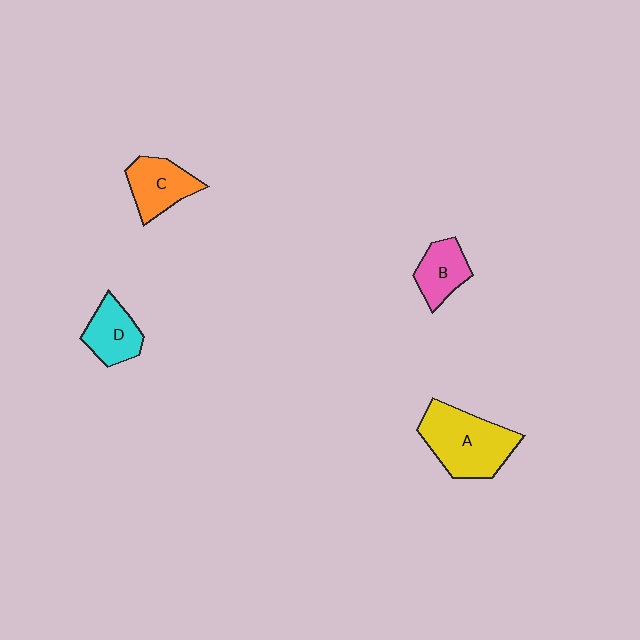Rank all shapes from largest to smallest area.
From largest to smallest: A (yellow), C (orange), D (cyan), B (pink).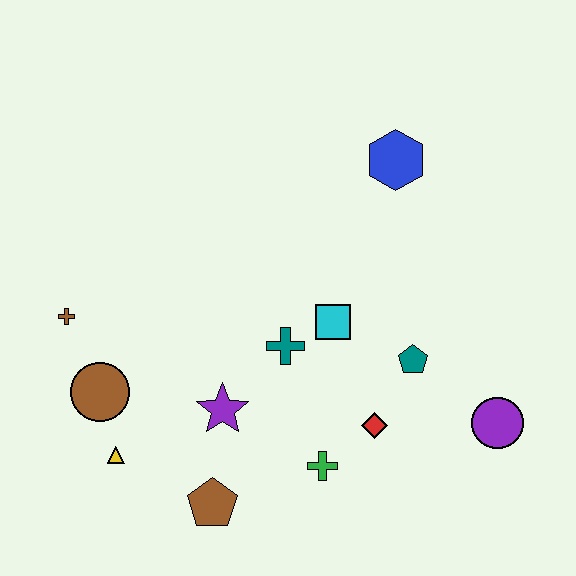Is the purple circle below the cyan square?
Yes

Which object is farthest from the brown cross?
The purple circle is farthest from the brown cross.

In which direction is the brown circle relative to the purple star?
The brown circle is to the left of the purple star.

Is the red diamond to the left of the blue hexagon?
Yes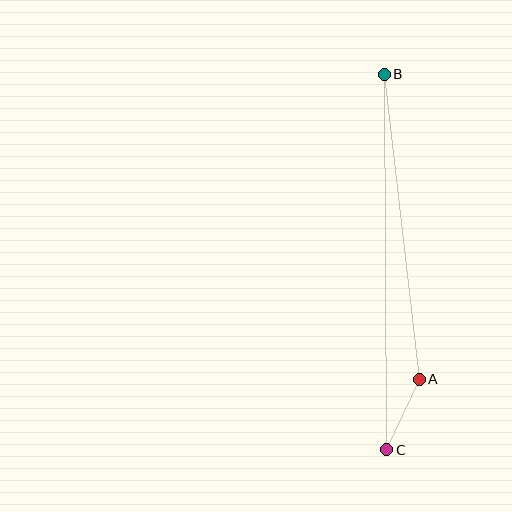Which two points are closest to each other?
Points A and C are closest to each other.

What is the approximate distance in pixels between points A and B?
The distance between A and B is approximately 307 pixels.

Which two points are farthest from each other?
Points B and C are farthest from each other.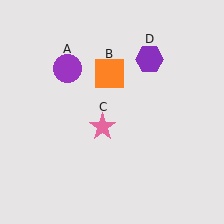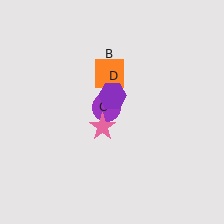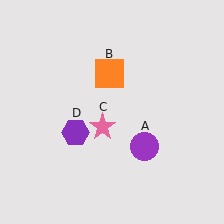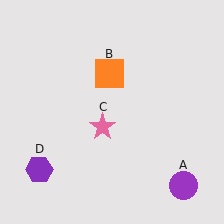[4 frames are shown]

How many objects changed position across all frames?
2 objects changed position: purple circle (object A), purple hexagon (object D).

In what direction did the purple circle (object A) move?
The purple circle (object A) moved down and to the right.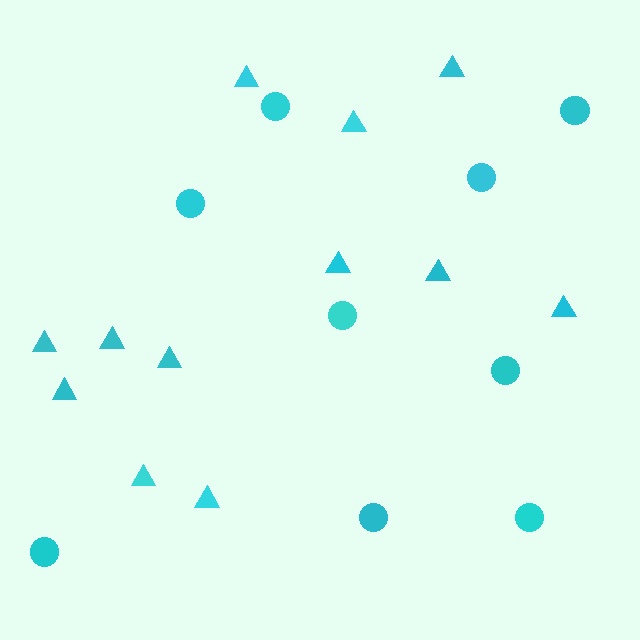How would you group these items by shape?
There are 2 groups: one group of circles (9) and one group of triangles (12).